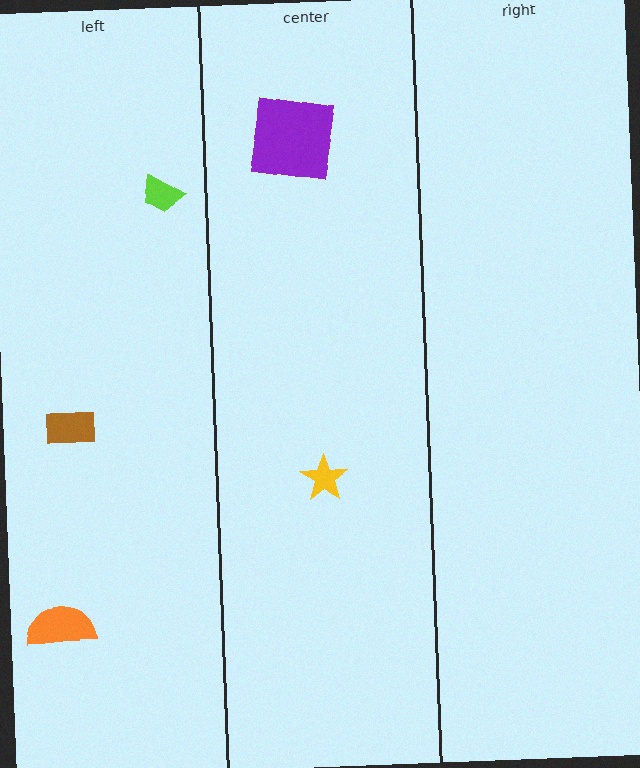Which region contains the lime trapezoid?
The left region.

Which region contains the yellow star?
The center region.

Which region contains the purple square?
The center region.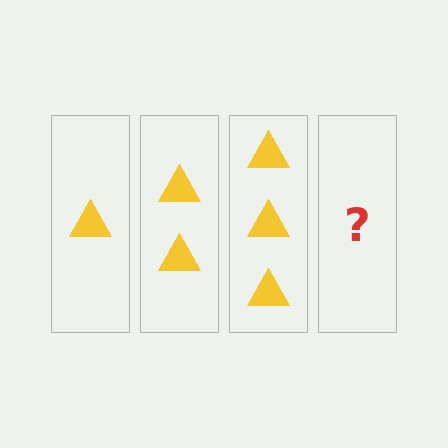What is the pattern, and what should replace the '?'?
The pattern is that each step adds one more triangle. The '?' should be 4 triangles.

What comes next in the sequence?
The next element should be 4 triangles.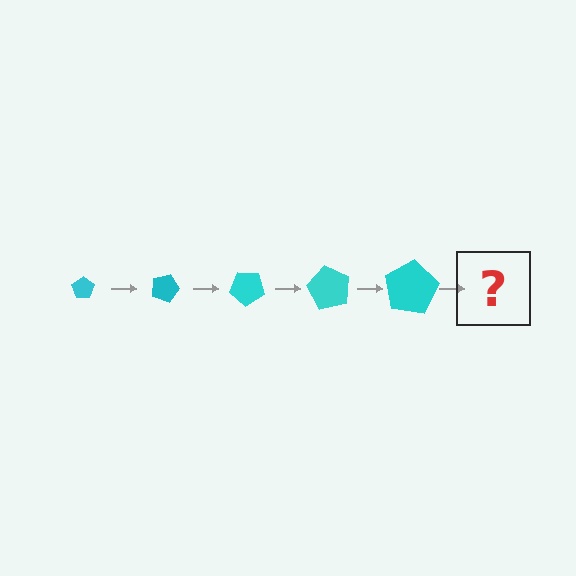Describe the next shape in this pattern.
It should be a pentagon, larger than the previous one and rotated 100 degrees from the start.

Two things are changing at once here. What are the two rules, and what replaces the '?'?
The two rules are that the pentagon grows larger each step and it rotates 20 degrees each step. The '?' should be a pentagon, larger than the previous one and rotated 100 degrees from the start.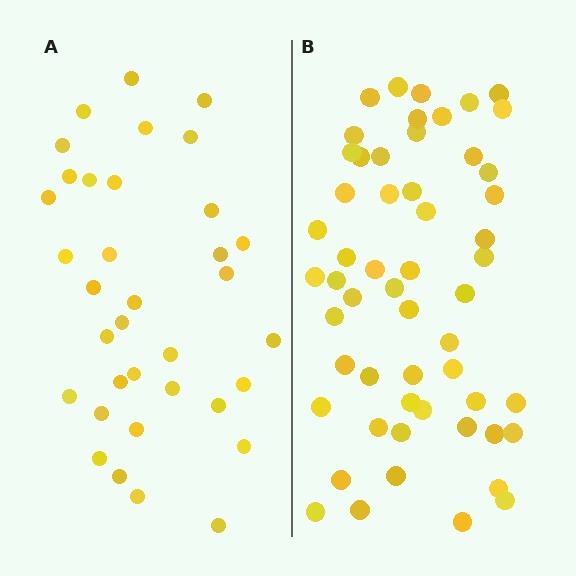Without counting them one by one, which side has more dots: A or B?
Region B (the right region) has more dots.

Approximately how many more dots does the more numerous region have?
Region B has approximately 20 more dots than region A.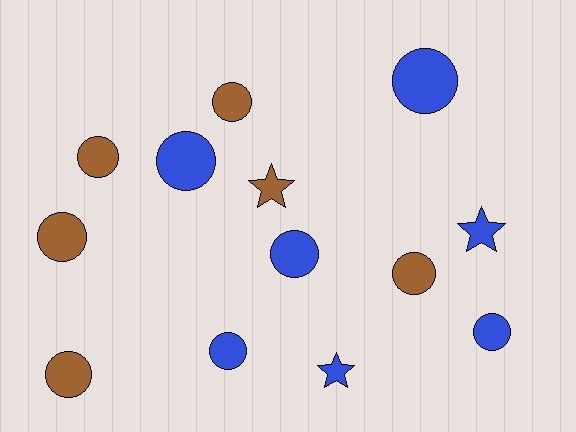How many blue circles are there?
There are 5 blue circles.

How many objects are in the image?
There are 13 objects.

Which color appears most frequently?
Blue, with 7 objects.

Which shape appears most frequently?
Circle, with 10 objects.